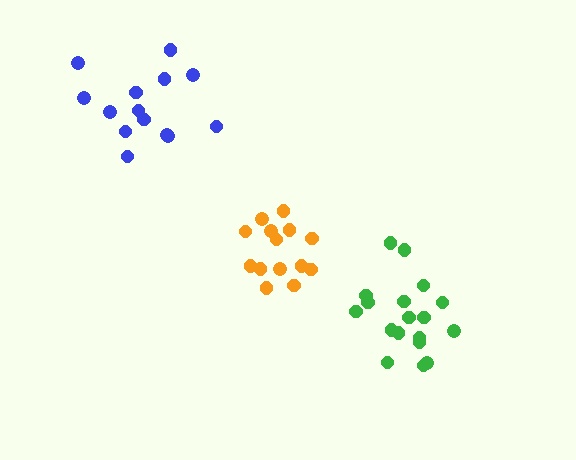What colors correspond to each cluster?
The clusters are colored: orange, green, blue.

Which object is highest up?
The blue cluster is topmost.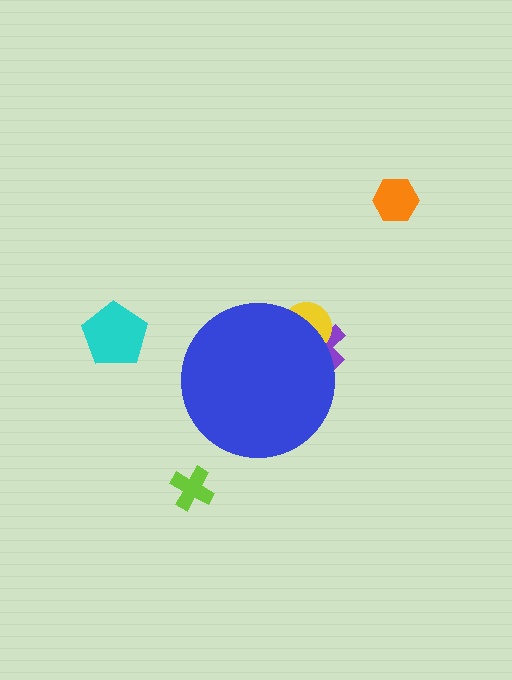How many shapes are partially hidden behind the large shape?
2 shapes are partially hidden.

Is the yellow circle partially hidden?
Yes, the yellow circle is partially hidden behind the blue circle.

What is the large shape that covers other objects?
A blue circle.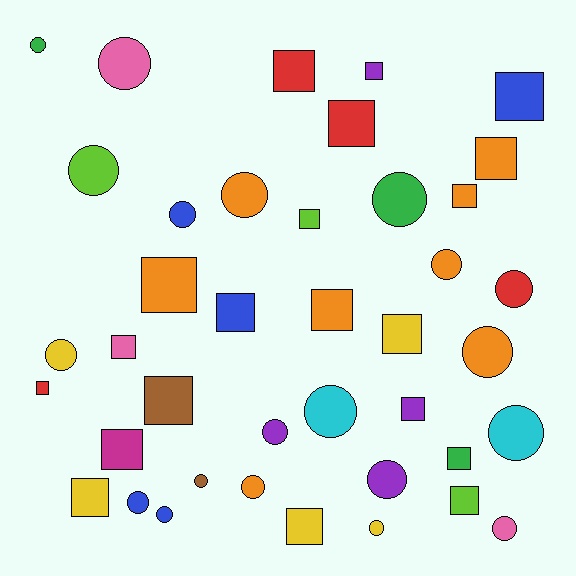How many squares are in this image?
There are 20 squares.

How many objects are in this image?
There are 40 objects.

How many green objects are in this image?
There are 3 green objects.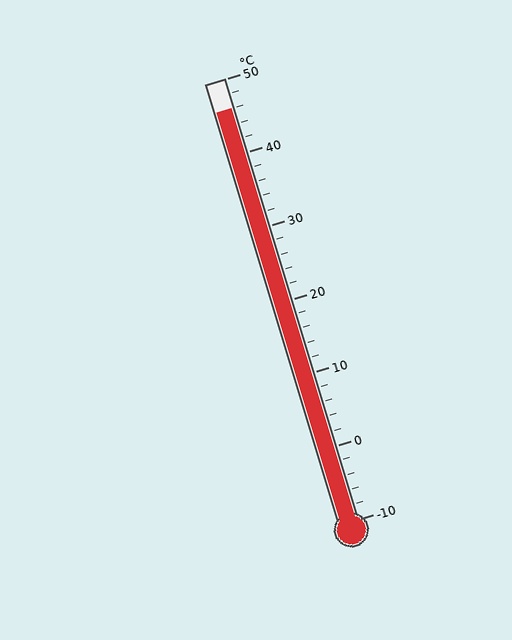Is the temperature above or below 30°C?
The temperature is above 30°C.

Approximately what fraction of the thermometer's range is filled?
The thermometer is filled to approximately 95% of its range.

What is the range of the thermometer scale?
The thermometer scale ranges from -10°C to 50°C.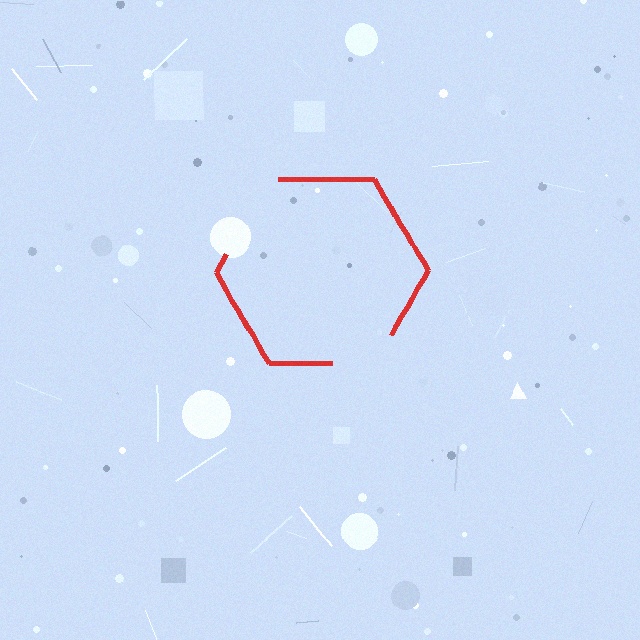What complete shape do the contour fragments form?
The contour fragments form a hexagon.